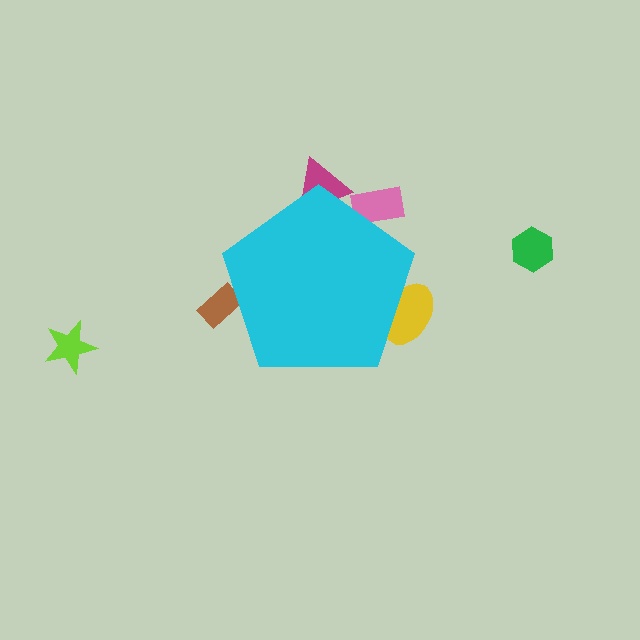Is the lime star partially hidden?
No, the lime star is fully visible.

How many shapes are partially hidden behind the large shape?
4 shapes are partially hidden.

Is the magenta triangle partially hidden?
Yes, the magenta triangle is partially hidden behind the cyan pentagon.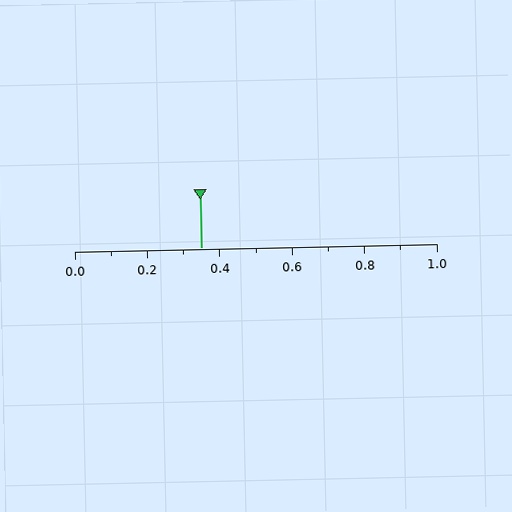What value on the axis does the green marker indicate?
The marker indicates approximately 0.35.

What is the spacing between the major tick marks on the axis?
The major ticks are spaced 0.2 apart.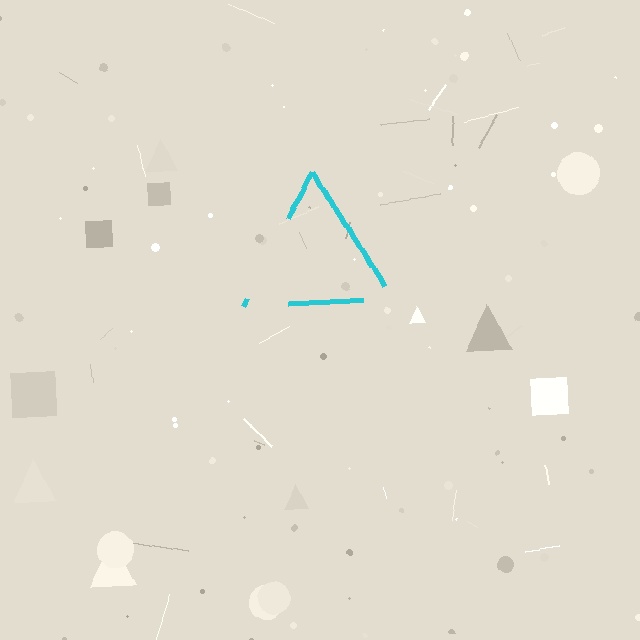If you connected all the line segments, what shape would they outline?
They would outline a triangle.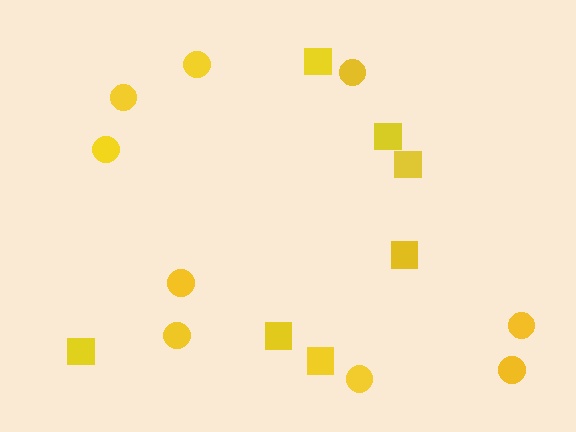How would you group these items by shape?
There are 2 groups: one group of squares (7) and one group of circles (9).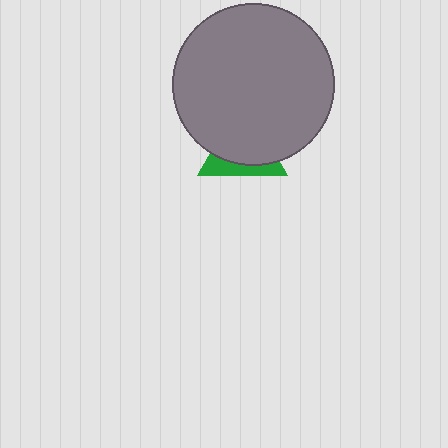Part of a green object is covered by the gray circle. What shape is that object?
It is a triangle.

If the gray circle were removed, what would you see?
You would see the complete green triangle.